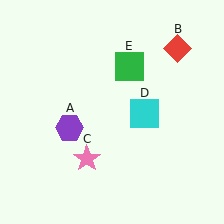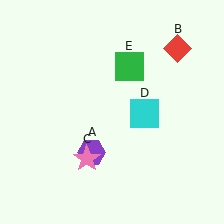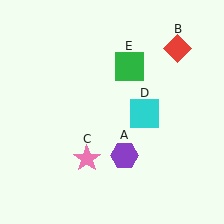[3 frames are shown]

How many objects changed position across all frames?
1 object changed position: purple hexagon (object A).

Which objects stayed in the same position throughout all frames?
Red diamond (object B) and pink star (object C) and cyan square (object D) and green square (object E) remained stationary.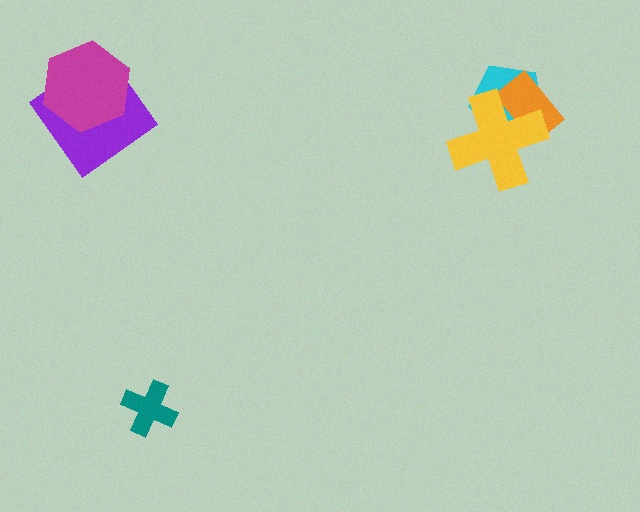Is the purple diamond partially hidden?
Yes, it is partially covered by another shape.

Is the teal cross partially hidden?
No, no other shape covers it.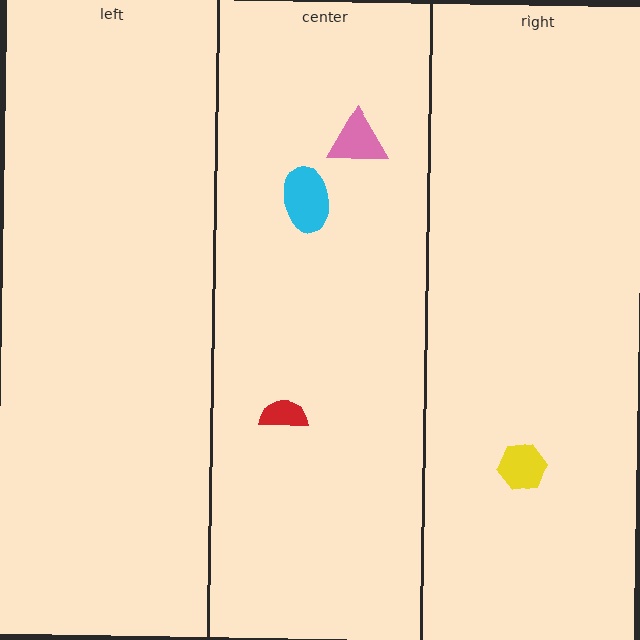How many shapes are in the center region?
3.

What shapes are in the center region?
The pink triangle, the red semicircle, the cyan ellipse.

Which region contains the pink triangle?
The center region.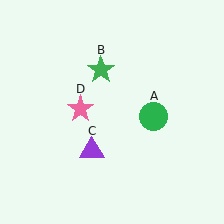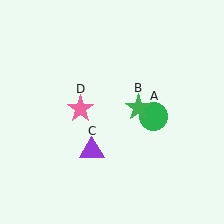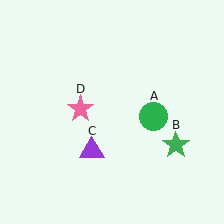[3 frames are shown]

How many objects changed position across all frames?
1 object changed position: green star (object B).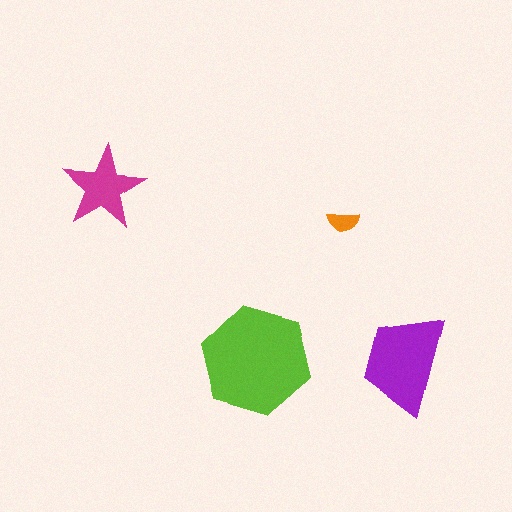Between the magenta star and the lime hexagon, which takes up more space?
The lime hexagon.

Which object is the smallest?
The orange semicircle.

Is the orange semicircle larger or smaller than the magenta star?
Smaller.